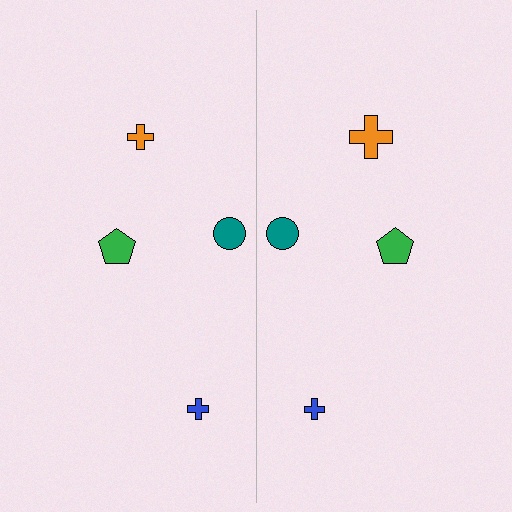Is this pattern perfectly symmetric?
No, the pattern is not perfectly symmetric. The orange cross on the right side has a different size than its mirror counterpart.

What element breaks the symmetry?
The orange cross on the right side has a different size than its mirror counterpart.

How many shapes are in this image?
There are 8 shapes in this image.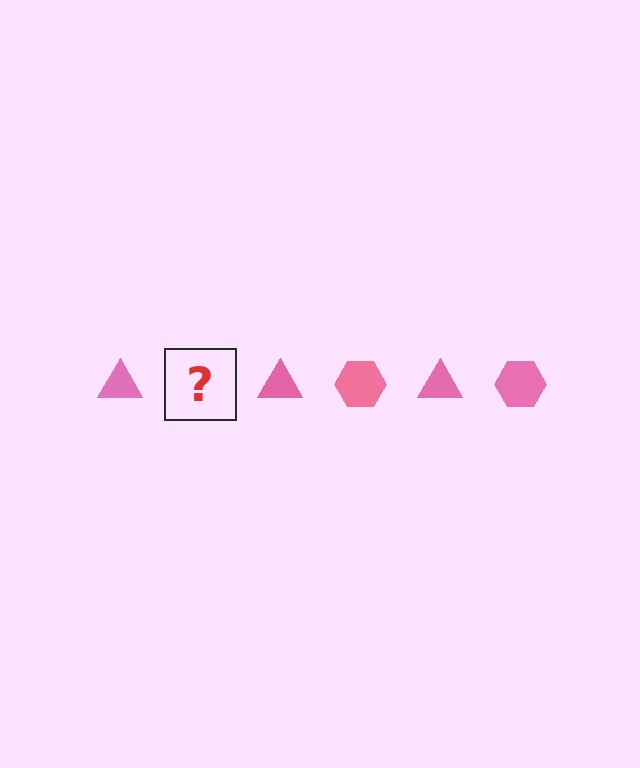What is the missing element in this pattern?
The missing element is a pink hexagon.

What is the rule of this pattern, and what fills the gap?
The rule is that the pattern cycles through triangle, hexagon shapes in pink. The gap should be filled with a pink hexagon.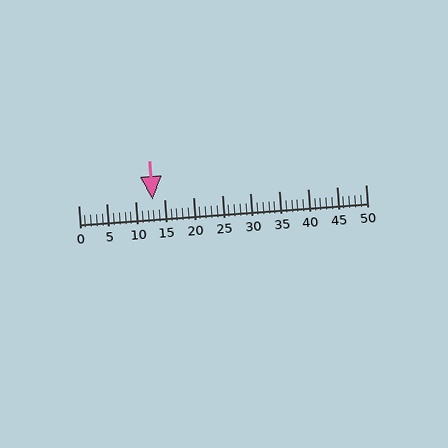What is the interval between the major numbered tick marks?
The major tick marks are spaced 5 units apart.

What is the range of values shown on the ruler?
The ruler shows values from 0 to 50.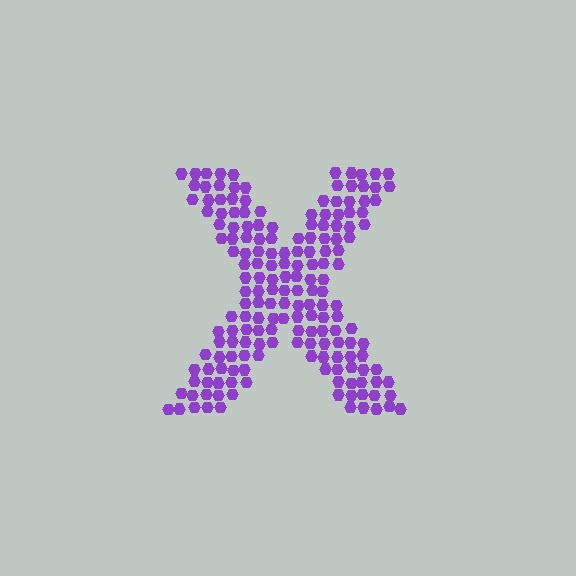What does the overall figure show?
The overall figure shows the letter X.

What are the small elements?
The small elements are hexagons.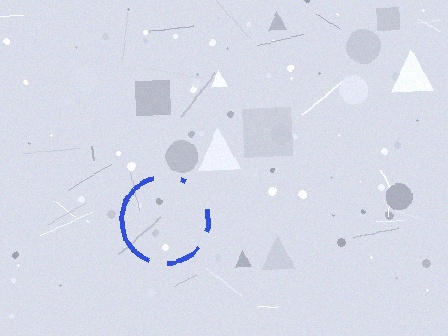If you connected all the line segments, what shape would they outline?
They would outline a circle.